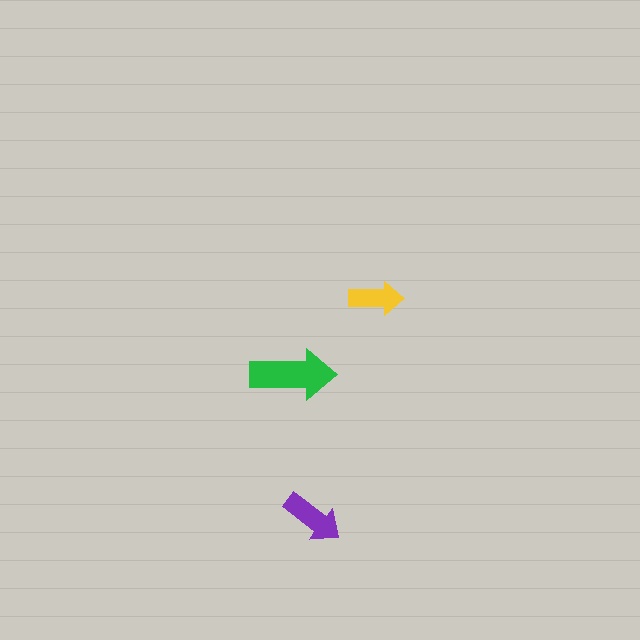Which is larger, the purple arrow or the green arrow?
The green one.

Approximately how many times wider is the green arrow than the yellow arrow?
About 1.5 times wider.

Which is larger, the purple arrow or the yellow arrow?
The purple one.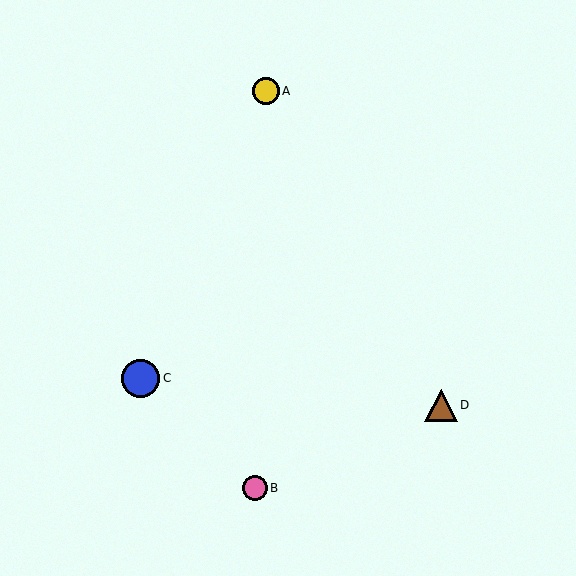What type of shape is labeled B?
Shape B is a pink circle.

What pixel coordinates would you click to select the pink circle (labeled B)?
Click at (255, 488) to select the pink circle B.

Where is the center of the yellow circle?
The center of the yellow circle is at (266, 91).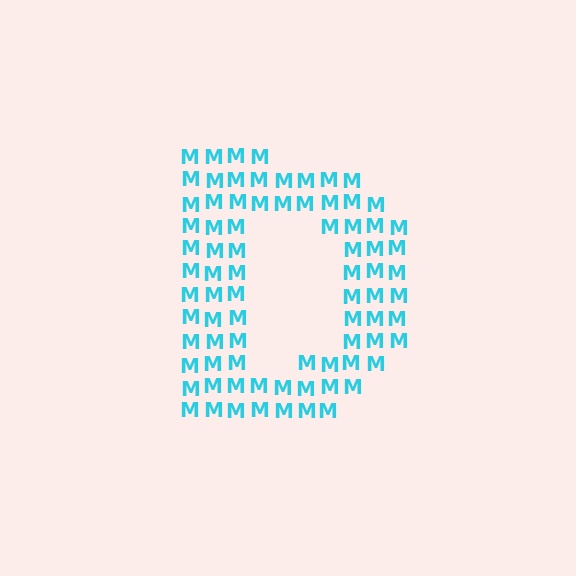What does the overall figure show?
The overall figure shows the letter D.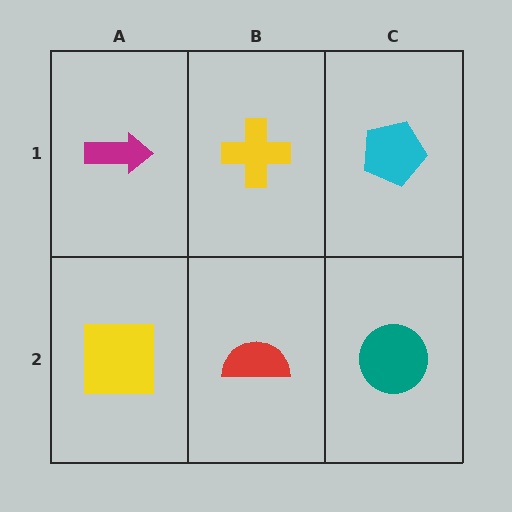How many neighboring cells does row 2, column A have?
2.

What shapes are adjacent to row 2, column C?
A cyan pentagon (row 1, column C), a red semicircle (row 2, column B).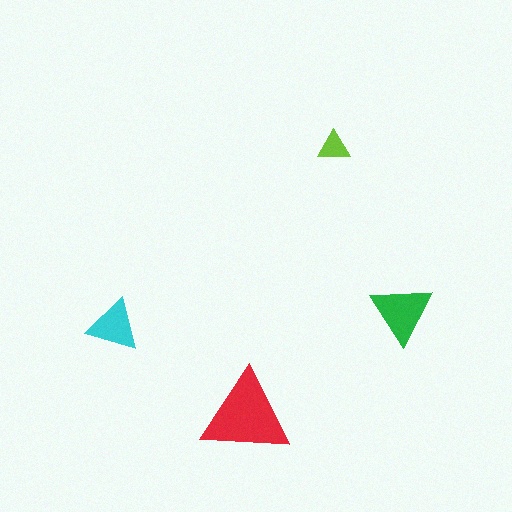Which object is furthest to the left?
The cyan triangle is leftmost.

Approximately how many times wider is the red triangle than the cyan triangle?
About 1.5 times wider.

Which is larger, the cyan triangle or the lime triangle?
The cyan one.